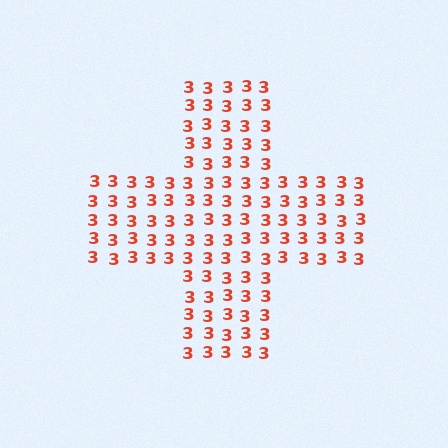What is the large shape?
The large shape is a cross.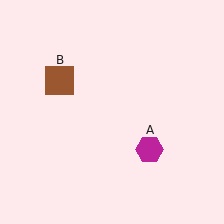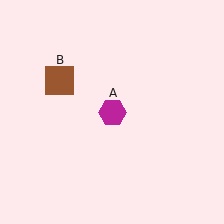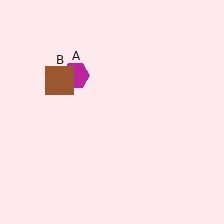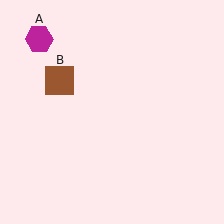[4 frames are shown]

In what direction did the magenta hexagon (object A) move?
The magenta hexagon (object A) moved up and to the left.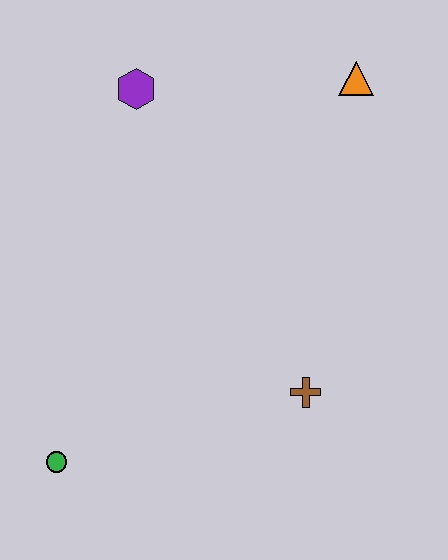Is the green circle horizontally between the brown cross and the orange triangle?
No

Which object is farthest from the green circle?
The orange triangle is farthest from the green circle.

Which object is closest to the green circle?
The brown cross is closest to the green circle.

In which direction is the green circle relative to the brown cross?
The green circle is to the left of the brown cross.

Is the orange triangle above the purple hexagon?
Yes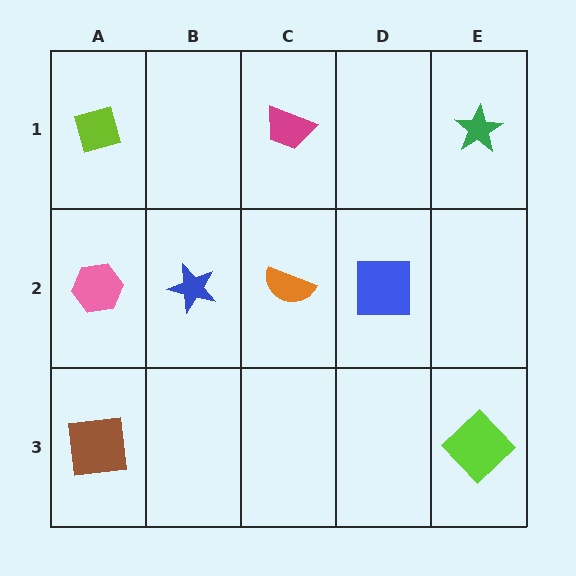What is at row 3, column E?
A lime diamond.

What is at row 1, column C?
A magenta trapezoid.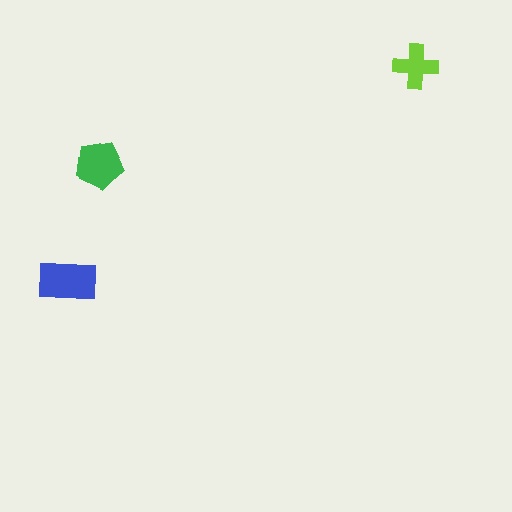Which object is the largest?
The blue rectangle.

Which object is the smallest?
The lime cross.